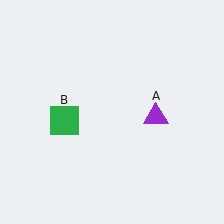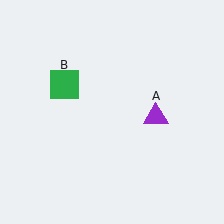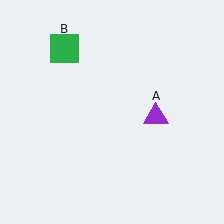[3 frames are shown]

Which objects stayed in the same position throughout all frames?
Purple triangle (object A) remained stationary.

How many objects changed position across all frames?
1 object changed position: green square (object B).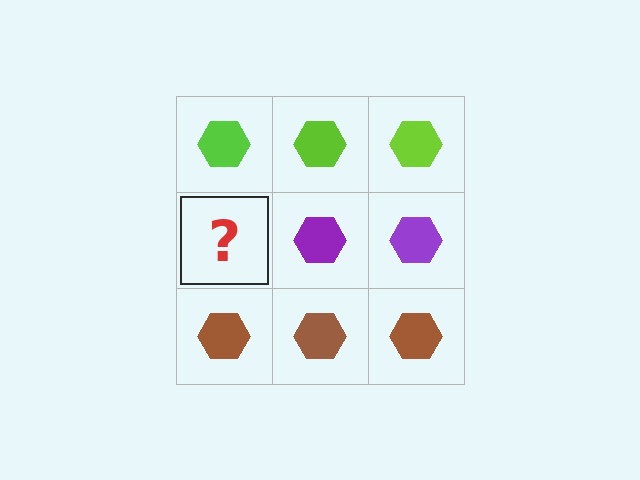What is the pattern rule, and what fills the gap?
The rule is that each row has a consistent color. The gap should be filled with a purple hexagon.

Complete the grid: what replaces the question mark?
The question mark should be replaced with a purple hexagon.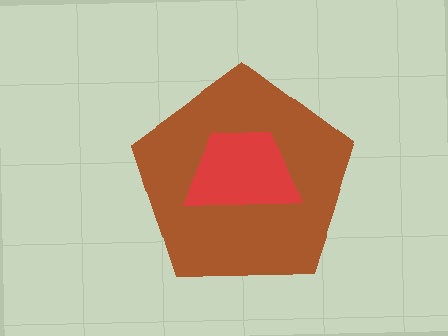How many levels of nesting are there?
2.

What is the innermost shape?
The red trapezoid.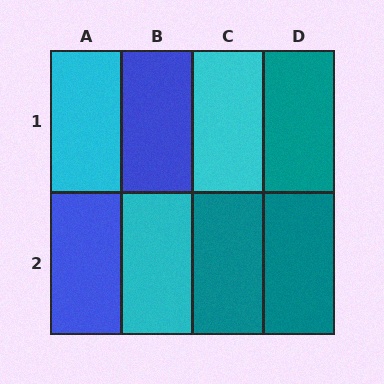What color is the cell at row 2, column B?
Cyan.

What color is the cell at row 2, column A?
Blue.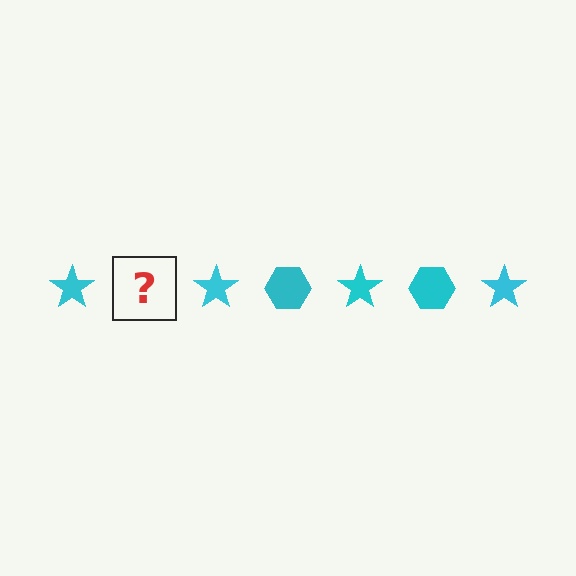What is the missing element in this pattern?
The missing element is a cyan hexagon.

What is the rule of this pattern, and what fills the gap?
The rule is that the pattern cycles through star, hexagon shapes in cyan. The gap should be filled with a cyan hexagon.